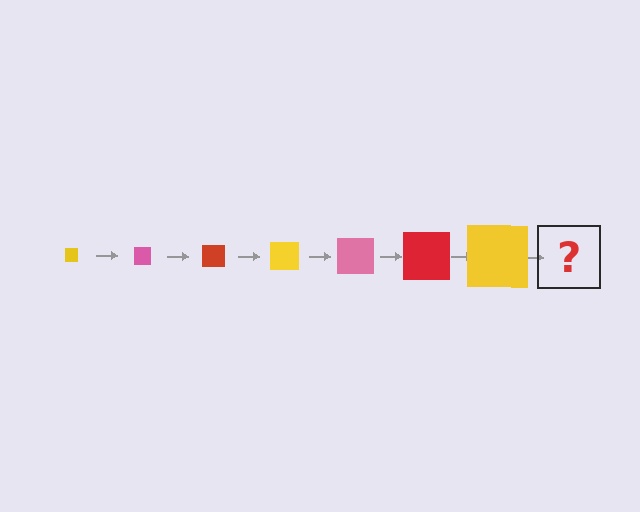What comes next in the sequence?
The next element should be a pink square, larger than the previous one.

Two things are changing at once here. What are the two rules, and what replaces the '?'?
The two rules are that the square grows larger each step and the color cycles through yellow, pink, and red. The '?' should be a pink square, larger than the previous one.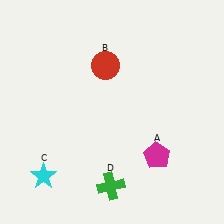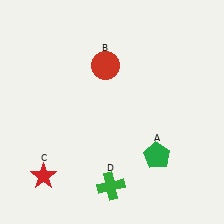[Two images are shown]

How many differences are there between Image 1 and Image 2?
There are 2 differences between the two images.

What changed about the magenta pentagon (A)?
In Image 1, A is magenta. In Image 2, it changed to green.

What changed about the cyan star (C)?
In Image 1, C is cyan. In Image 2, it changed to red.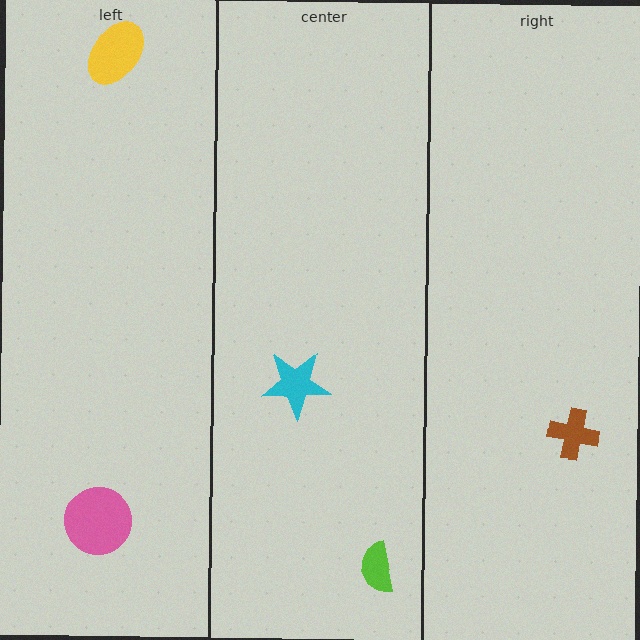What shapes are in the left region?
The yellow ellipse, the pink circle.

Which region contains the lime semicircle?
The center region.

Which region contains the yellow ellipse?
The left region.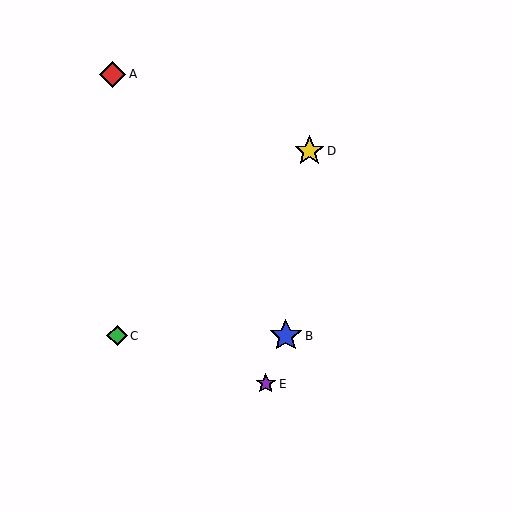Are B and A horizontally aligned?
No, B is at y≈336 and A is at y≈74.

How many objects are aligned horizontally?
2 objects (B, C) are aligned horizontally.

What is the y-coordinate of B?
Object B is at y≈336.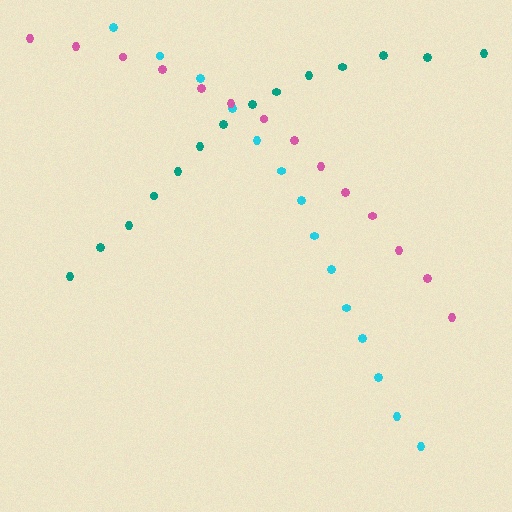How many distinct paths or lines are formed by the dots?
There are 3 distinct paths.